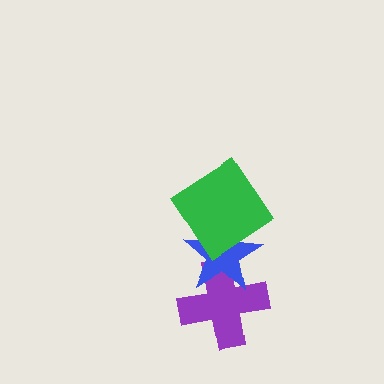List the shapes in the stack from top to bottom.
From top to bottom: the green diamond, the blue star, the purple cross.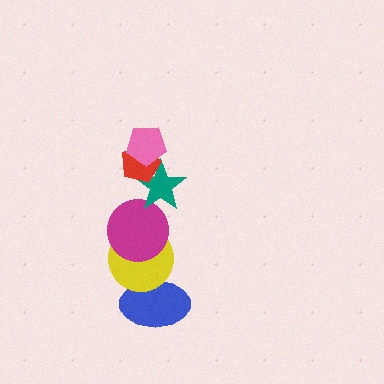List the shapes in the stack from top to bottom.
From top to bottom: the pink pentagon, the red pentagon, the teal star, the magenta circle, the yellow circle, the blue ellipse.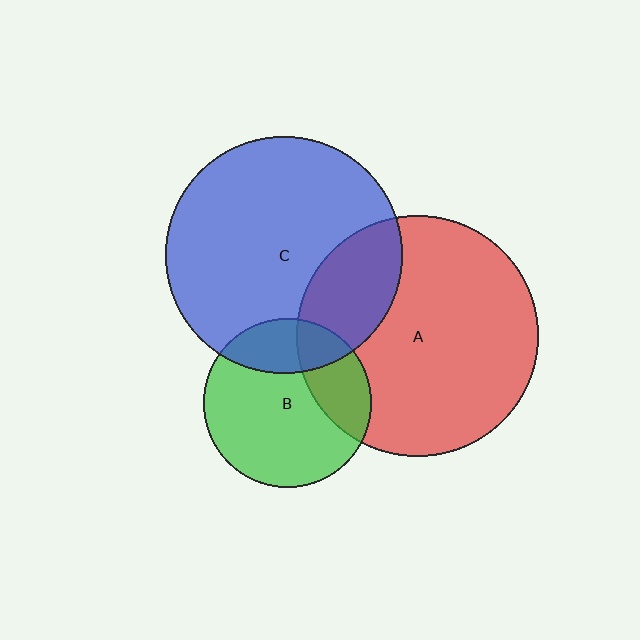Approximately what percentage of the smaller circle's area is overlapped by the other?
Approximately 25%.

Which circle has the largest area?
Circle A (red).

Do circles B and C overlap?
Yes.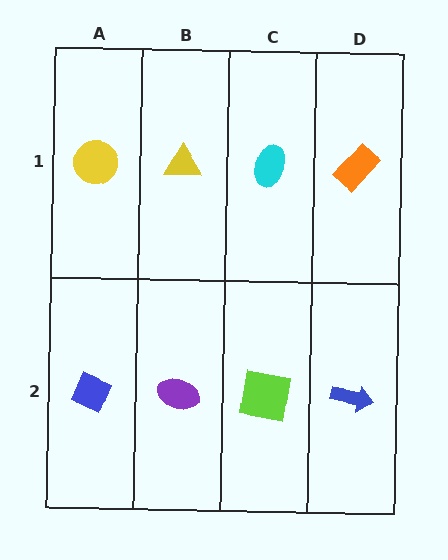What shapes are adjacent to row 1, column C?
A lime square (row 2, column C), a yellow triangle (row 1, column B), an orange rectangle (row 1, column D).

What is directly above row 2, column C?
A cyan ellipse.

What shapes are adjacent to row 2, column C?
A cyan ellipse (row 1, column C), a purple ellipse (row 2, column B), a blue arrow (row 2, column D).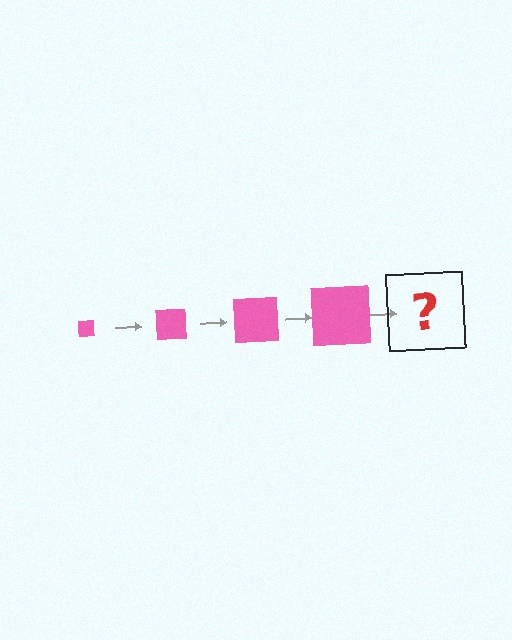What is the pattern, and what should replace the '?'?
The pattern is that the square gets progressively larger each step. The '?' should be a pink square, larger than the previous one.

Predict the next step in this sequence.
The next step is a pink square, larger than the previous one.